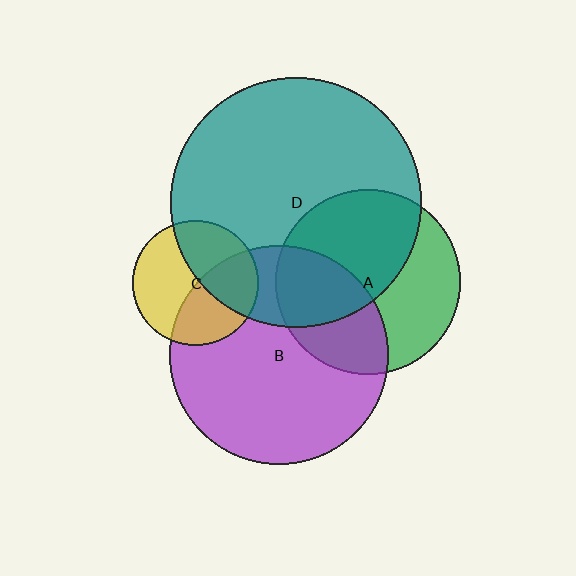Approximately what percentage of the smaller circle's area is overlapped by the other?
Approximately 45%.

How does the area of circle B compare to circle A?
Approximately 1.4 times.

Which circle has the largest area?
Circle D (teal).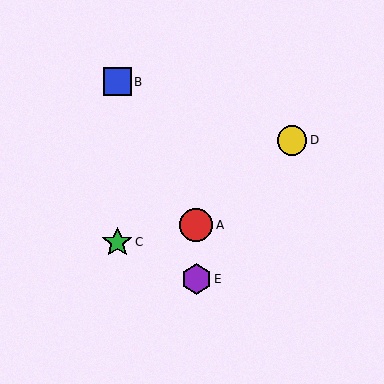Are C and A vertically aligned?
No, C is at x≈117 and A is at x≈196.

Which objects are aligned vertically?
Objects B, C are aligned vertically.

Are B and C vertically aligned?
Yes, both are at x≈117.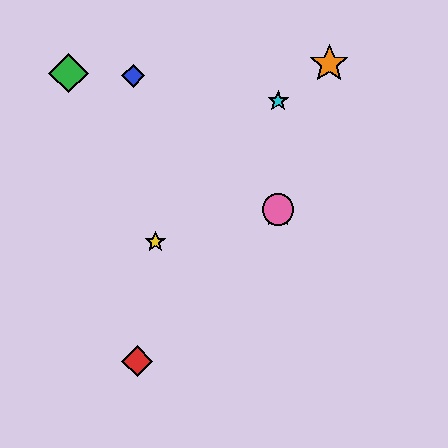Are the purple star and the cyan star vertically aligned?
Yes, both are at x≈278.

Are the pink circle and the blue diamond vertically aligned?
No, the pink circle is at x≈278 and the blue diamond is at x≈133.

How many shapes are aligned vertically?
3 shapes (the purple star, the cyan star, the pink circle) are aligned vertically.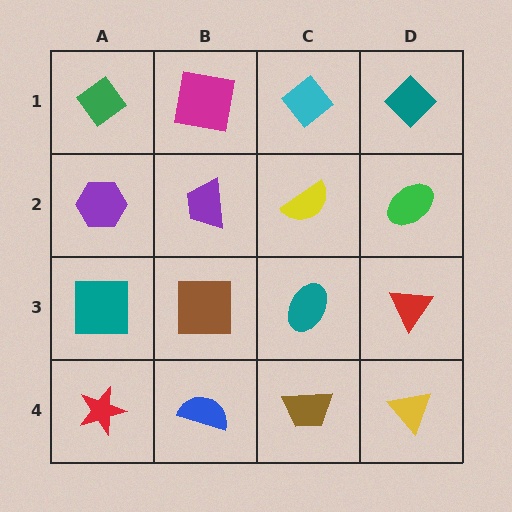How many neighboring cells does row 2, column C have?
4.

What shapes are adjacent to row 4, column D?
A red triangle (row 3, column D), a brown trapezoid (row 4, column C).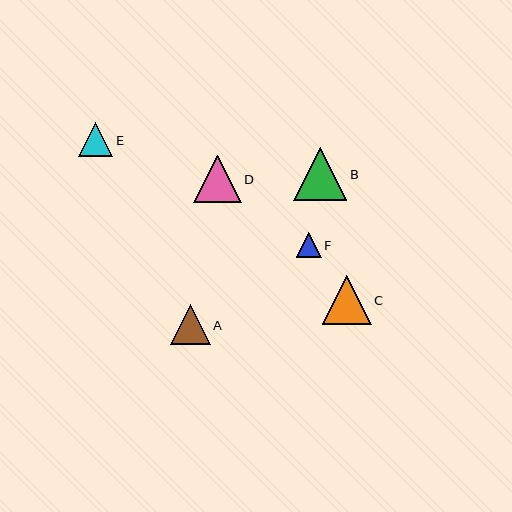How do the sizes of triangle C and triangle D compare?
Triangle C and triangle D are approximately the same size.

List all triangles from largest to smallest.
From largest to smallest: B, C, D, A, E, F.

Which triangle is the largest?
Triangle B is the largest with a size of approximately 53 pixels.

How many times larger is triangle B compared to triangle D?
Triangle B is approximately 1.1 times the size of triangle D.